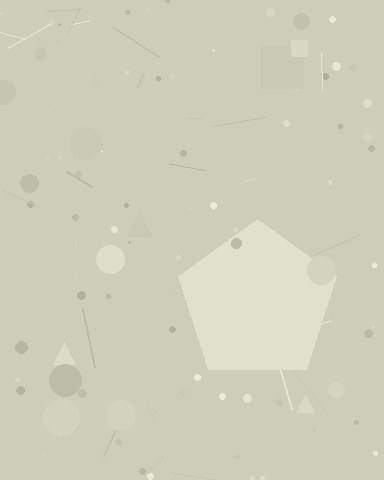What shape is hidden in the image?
A pentagon is hidden in the image.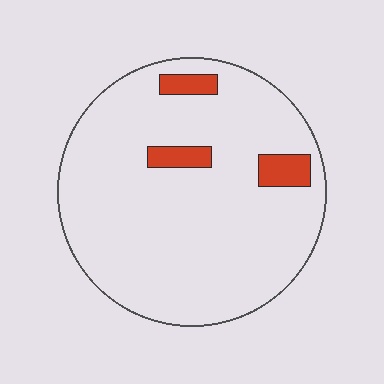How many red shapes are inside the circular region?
3.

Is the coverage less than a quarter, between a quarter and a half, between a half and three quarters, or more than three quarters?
Less than a quarter.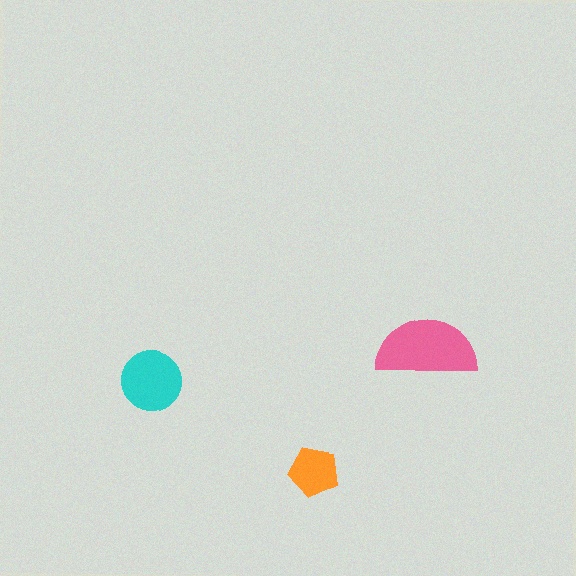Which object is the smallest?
The orange pentagon.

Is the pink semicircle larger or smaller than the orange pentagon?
Larger.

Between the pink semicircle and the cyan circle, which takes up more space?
The pink semicircle.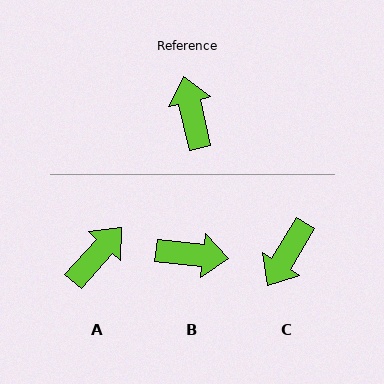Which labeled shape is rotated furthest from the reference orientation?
C, about 136 degrees away.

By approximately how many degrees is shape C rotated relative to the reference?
Approximately 136 degrees counter-clockwise.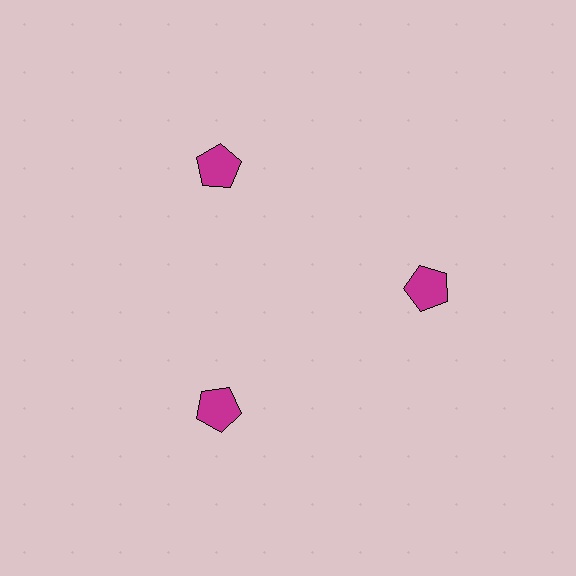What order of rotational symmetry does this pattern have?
This pattern has 3-fold rotational symmetry.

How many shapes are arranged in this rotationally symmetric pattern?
There are 3 shapes, arranged in 3 groups of 1.